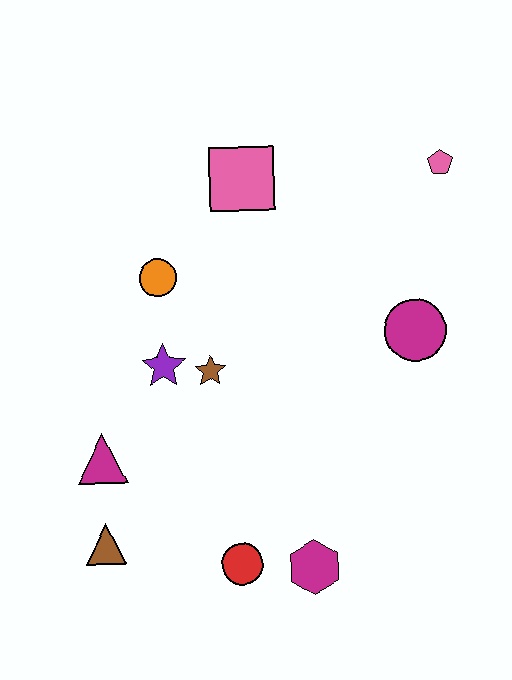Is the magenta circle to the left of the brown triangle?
No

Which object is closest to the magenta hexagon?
The red circle is closest to the magenta hexagon.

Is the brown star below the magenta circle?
Yes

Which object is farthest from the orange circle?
The magenta hexagon is farthest from the orange circle.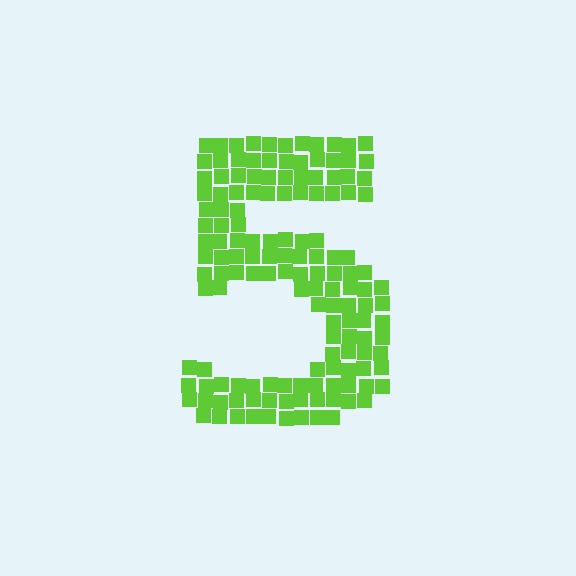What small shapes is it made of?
It is made of small squares.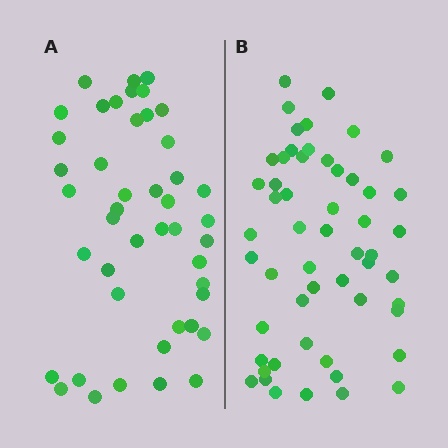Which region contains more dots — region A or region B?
Region B (the right region) has more dots.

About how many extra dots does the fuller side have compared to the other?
Region B has roughly 8 or so more dots than region A.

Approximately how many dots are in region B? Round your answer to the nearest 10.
About 50 dots. (The exact count is 54, which rounds to 50.)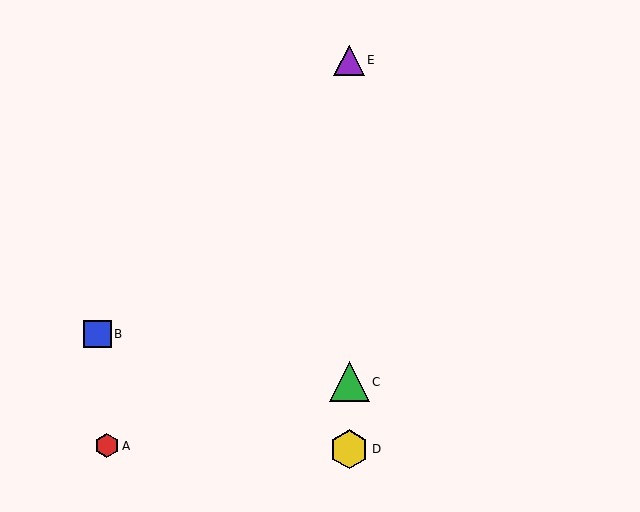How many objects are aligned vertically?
3 objects (C, D, E) are aligned vertically.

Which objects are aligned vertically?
Objects C, D, E are aligned vertically.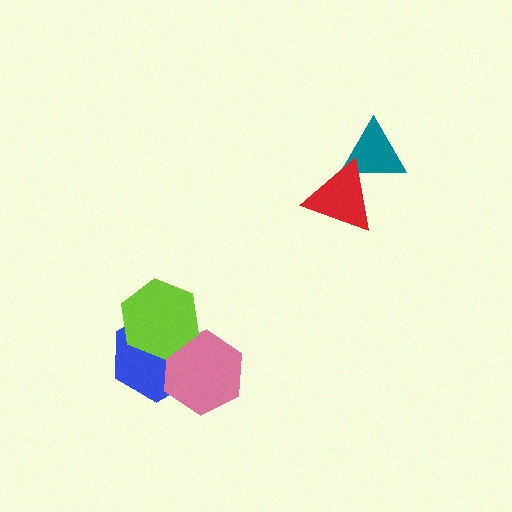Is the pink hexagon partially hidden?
Yes, it is partially covered by another shape.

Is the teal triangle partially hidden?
Yes, it is partially covered by another shape.